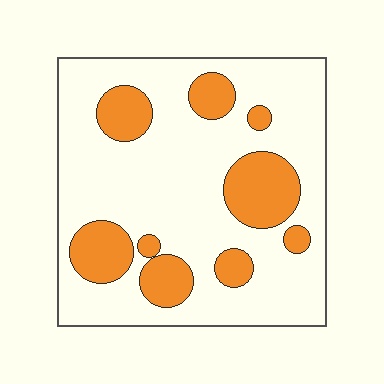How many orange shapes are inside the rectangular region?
9.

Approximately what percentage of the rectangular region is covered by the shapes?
Approximately 25%.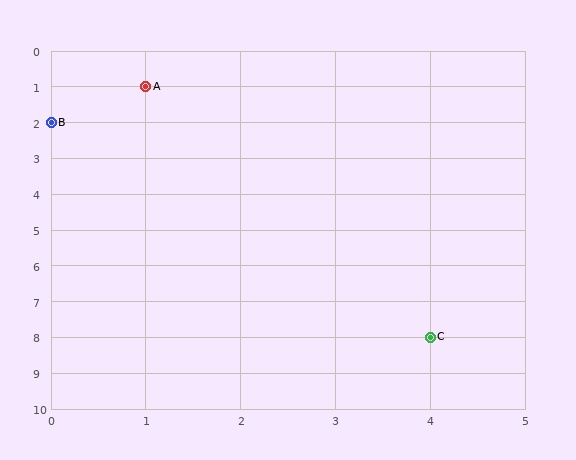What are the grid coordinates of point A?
Point A is at grid coordinates (1, 1).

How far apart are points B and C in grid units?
Points B and C are 4 columns and 6 rows apart (about 7.2 grid units diagonally).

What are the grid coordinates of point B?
Point B is at grid coordinates (0, 2).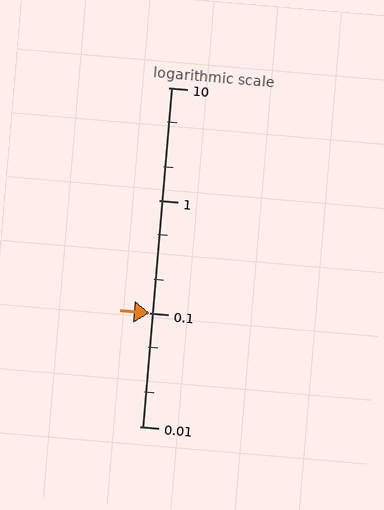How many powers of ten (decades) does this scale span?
The scale spans 3 decades, from 0.01 to 10.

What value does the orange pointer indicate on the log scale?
The pointer indicates approximately 0.1.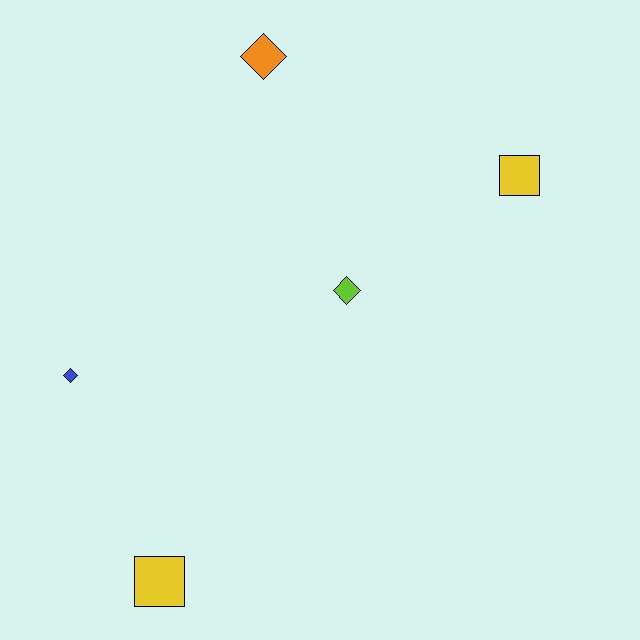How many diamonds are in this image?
There are 3 diamonds.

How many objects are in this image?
There are 5 objects.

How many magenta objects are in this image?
There are no magenta objects.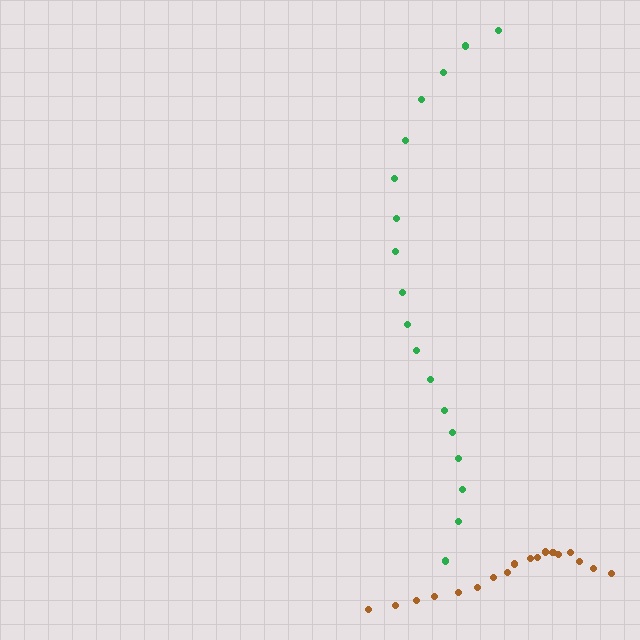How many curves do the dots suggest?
There are 2 distinct paths.